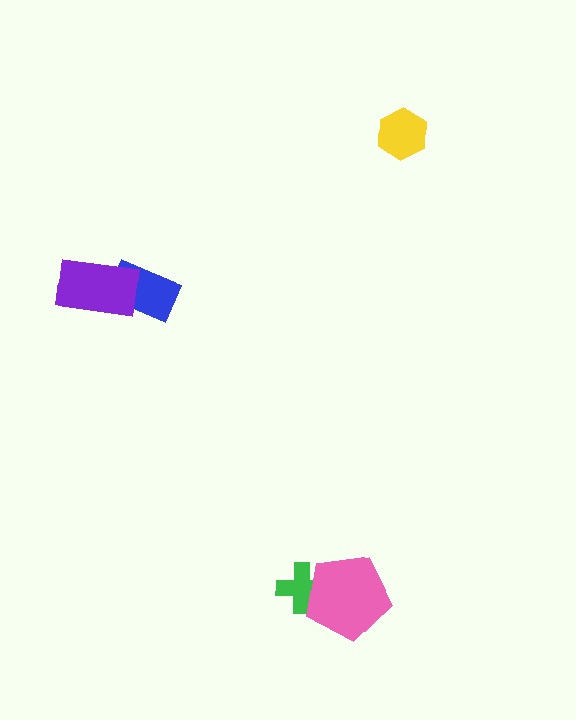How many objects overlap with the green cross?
1 object overlaps with the green cross.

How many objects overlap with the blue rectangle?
1 object overlaps with the blue rectangle.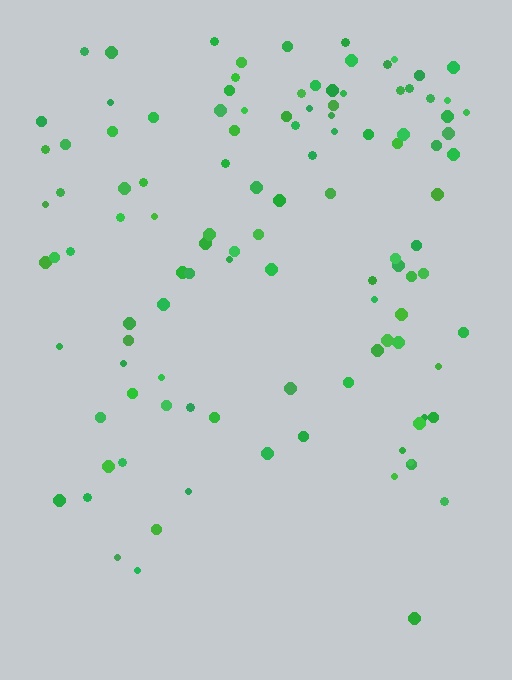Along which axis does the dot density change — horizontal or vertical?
Vertical.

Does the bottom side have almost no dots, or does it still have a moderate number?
Still a moderate number, just noticeably fewer than the top.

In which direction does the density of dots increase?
From bottom to top, with the top side densest.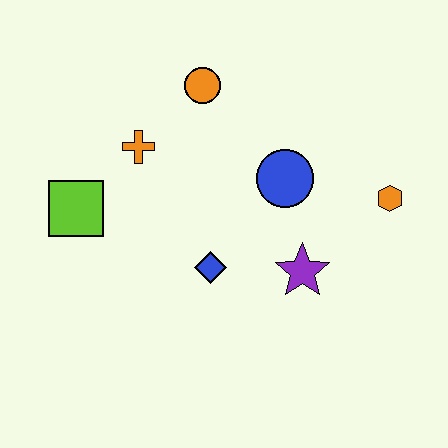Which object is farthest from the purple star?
The lime square is farthest from the purple star.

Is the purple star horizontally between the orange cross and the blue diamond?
No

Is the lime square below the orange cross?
Yes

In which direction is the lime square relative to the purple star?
The lime square is to the left of the purple star.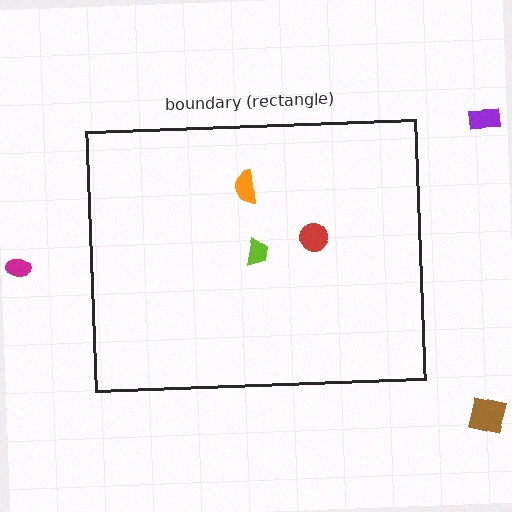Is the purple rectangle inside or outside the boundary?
Outside.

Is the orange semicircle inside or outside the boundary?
Inside.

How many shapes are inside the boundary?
3 inside, 3 outside.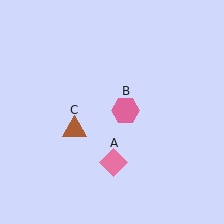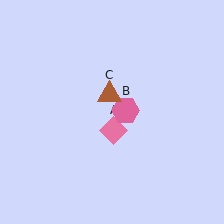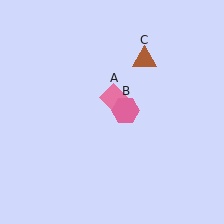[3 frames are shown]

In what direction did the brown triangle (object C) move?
The brown triangle (object C) moved up and to the right.